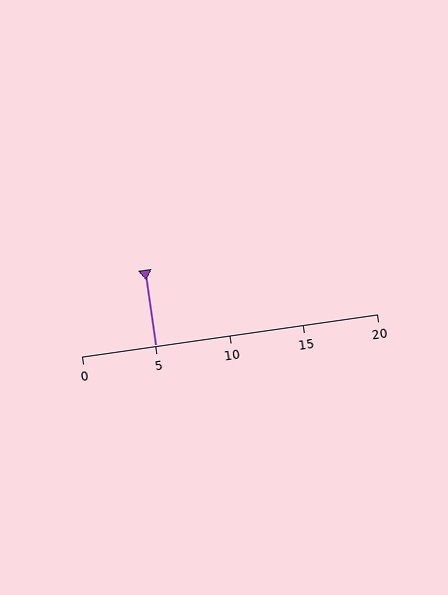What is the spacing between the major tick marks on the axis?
The major ticks are spaced 5 apart.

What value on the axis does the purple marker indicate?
The marker indicates approximately 5.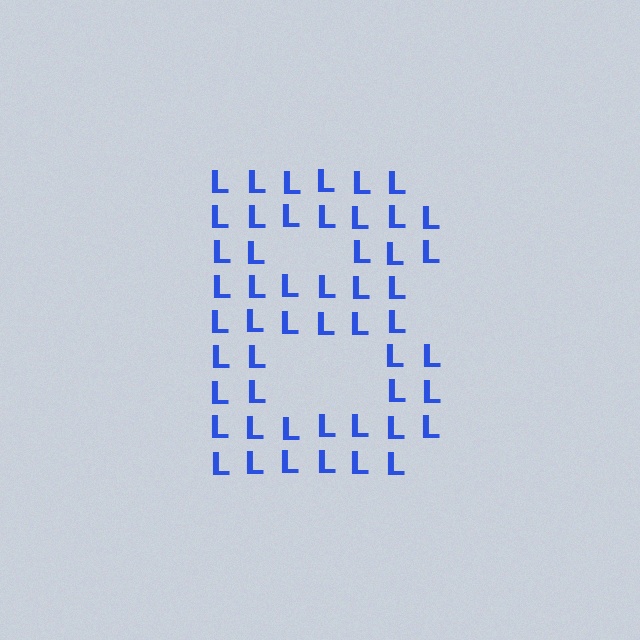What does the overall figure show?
The overall figure shows the letter B.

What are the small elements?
The small elements are letter L's.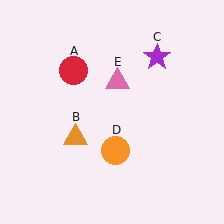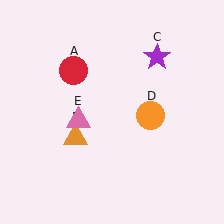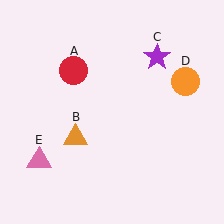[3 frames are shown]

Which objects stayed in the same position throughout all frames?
Red circle (object A) and orange triangle (object B) and purple star (object C) remained stationary.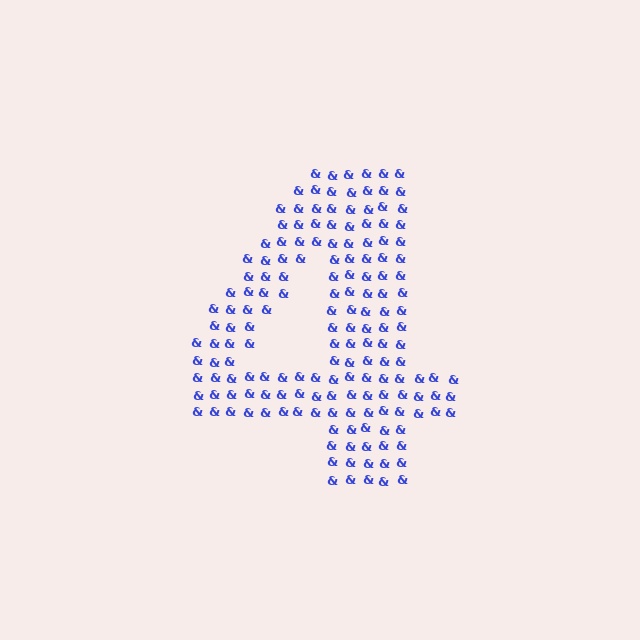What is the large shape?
The large shape is the digit 4.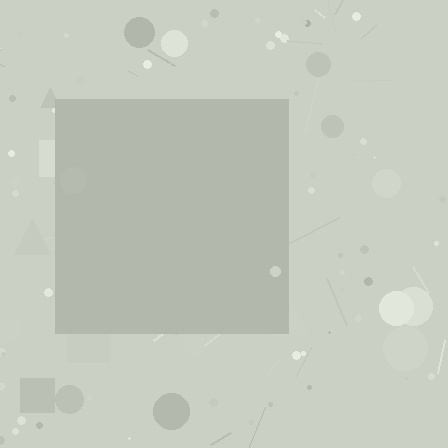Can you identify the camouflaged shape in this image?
The camouflaged shape is a square.